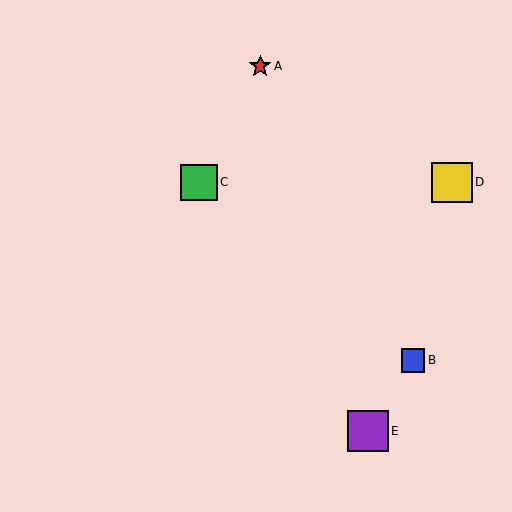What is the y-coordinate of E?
Object E is at y≈431.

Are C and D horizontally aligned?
Yes, both are at y≈182.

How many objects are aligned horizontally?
2 objects (C, D) are aligned horizontally.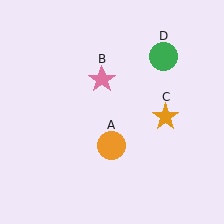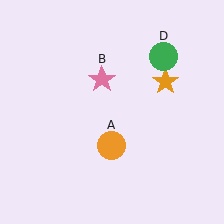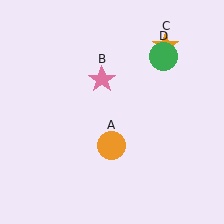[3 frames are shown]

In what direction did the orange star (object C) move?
The orange star (object C) moved up.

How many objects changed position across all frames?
1 object changed position: orange star (object C).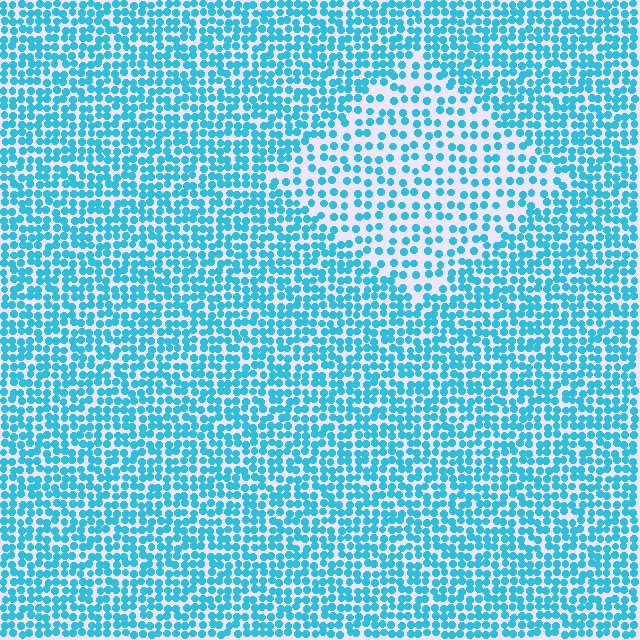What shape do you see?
I see a diamond.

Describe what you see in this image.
The image contains small cyan elements arranged at two different densities. A diamond-shaped region is visible where the elements are less densely packed than the surrounding area.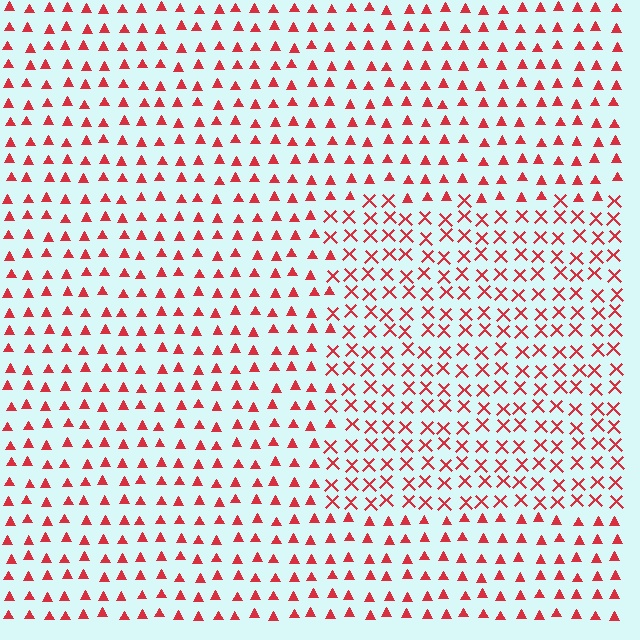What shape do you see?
I see a rectangle.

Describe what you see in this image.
The image is filled with small red elements arranged in a uniform grid. A rectangle-shaped region contains X marks, while the surrounding area contains triangles. The boundary is defined purely by the change in element shape.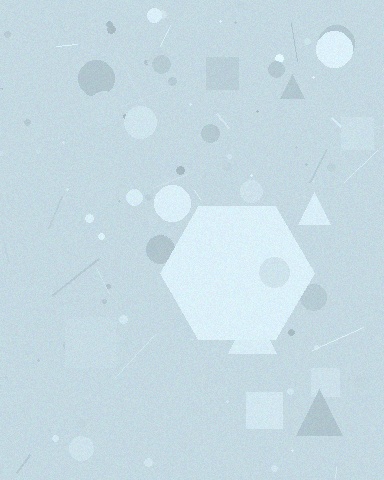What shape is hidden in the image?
A hexagon is hidden in the image.